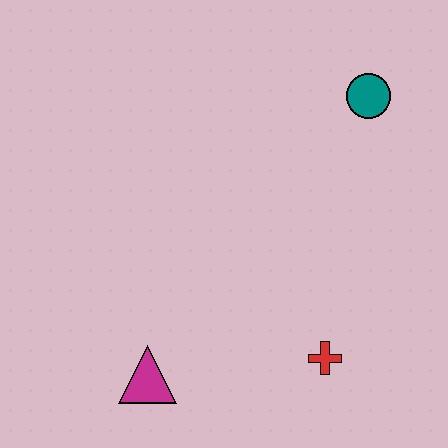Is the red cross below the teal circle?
Yes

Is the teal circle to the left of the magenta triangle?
No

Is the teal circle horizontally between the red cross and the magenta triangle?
No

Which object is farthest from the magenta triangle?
The teal circle is farthest from the magenta triangle.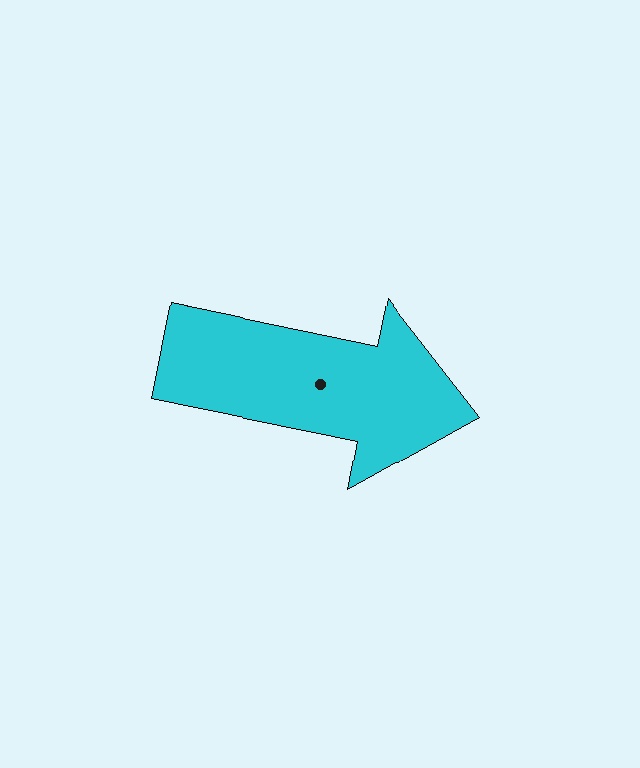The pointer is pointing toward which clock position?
Roughly 3 o'clock.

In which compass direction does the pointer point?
East.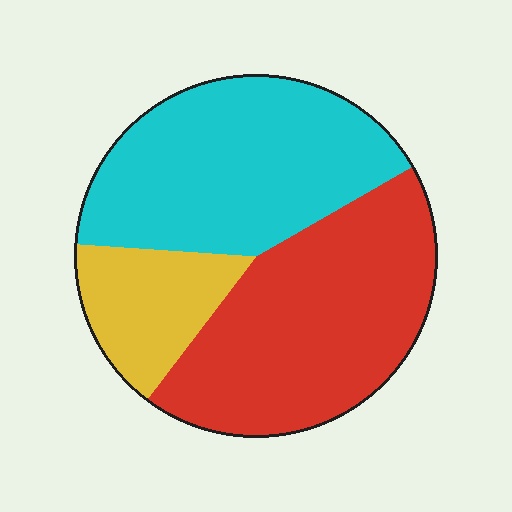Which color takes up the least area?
Yellow, at roughly 15%.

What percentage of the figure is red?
Red takes up about two fifths (2/5) of the figure.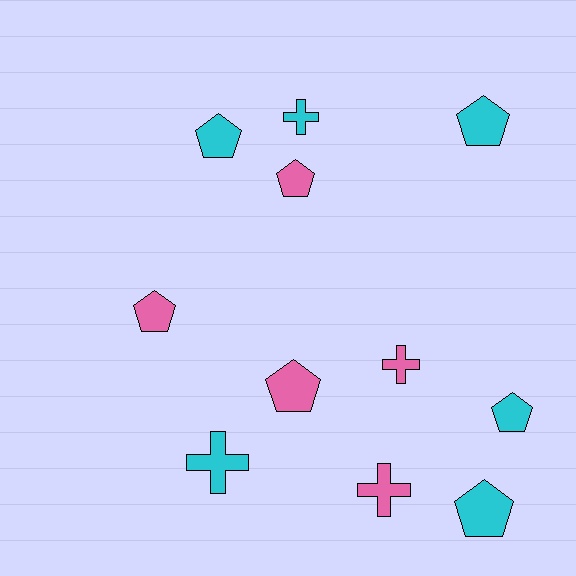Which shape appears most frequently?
Pentagon, with 7 objects.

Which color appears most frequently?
Cyan, with 6 objects.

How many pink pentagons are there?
There are 3 pink pentagons.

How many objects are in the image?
There are 11 objects.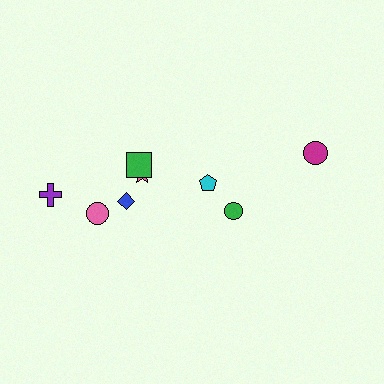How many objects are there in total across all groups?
There are 8 objects.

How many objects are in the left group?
There are 5 objects.